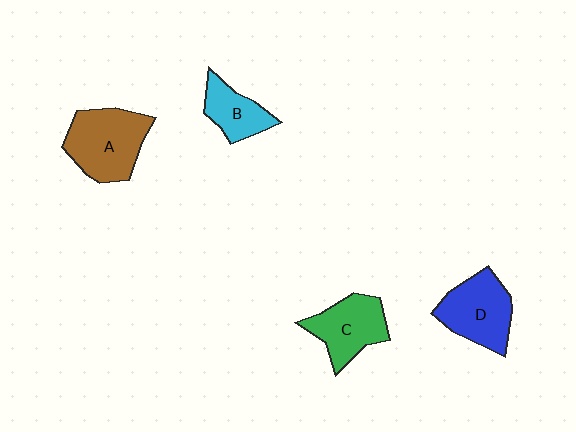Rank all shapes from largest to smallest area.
From largest to smallest: A (brown), D (blue), C (green), B (cyan).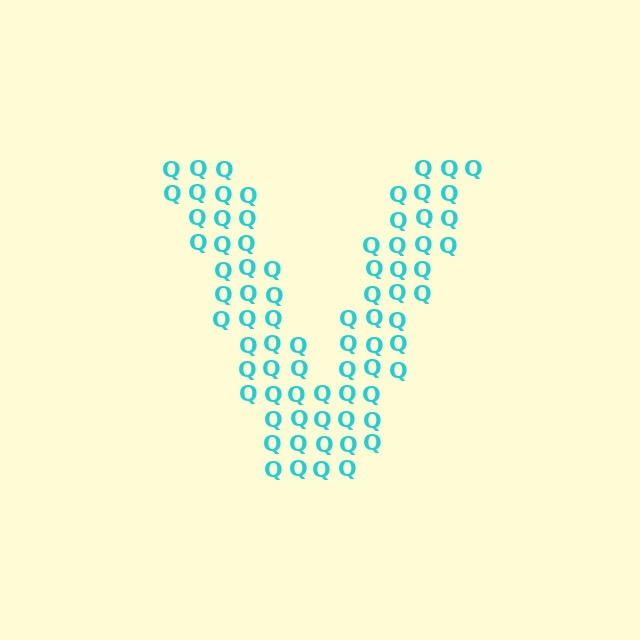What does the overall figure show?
The overall figure shows the letter V.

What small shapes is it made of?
It is made of small letter Q's.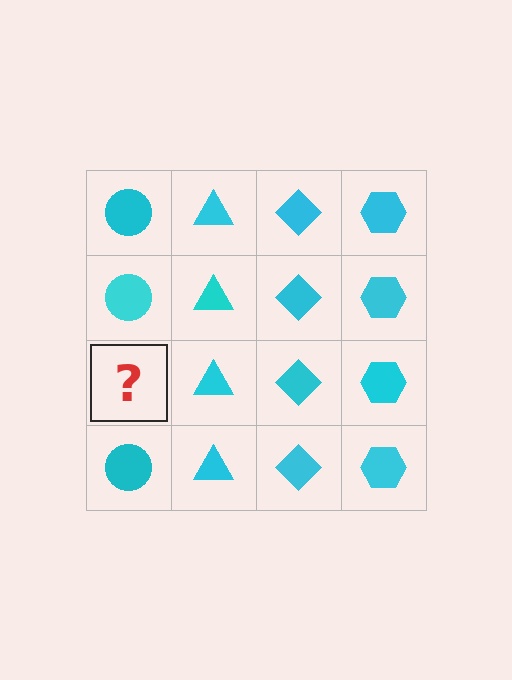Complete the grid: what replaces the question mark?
The question mark should be replaced with a cyan circle.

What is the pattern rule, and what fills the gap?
The rule is that each column has a consistent shape. The gap should be filled with a cyan circle.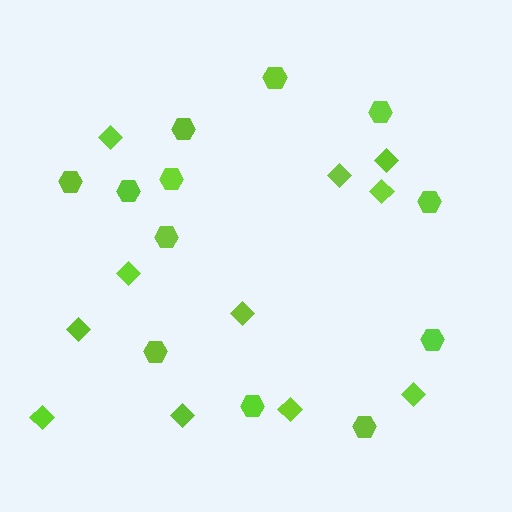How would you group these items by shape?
There are 2 groups: one group of hexagons (12) and one group of diamonds (11).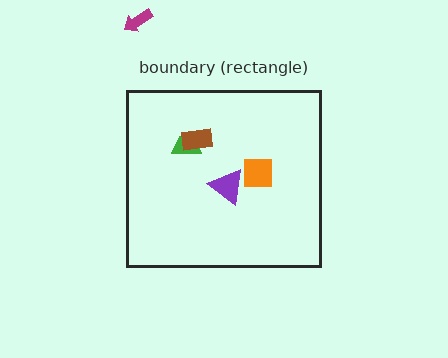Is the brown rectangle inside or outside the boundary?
Inside.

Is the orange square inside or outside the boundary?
Inside.